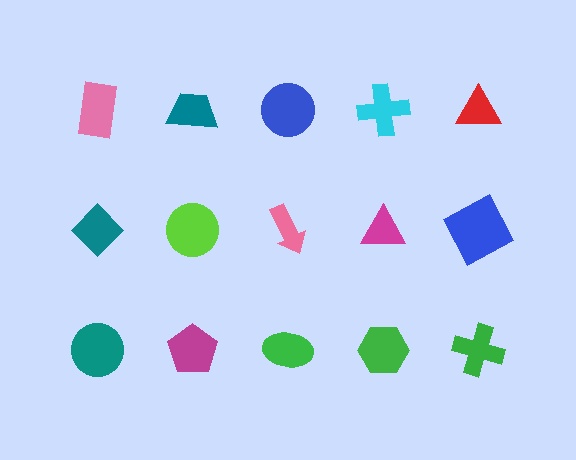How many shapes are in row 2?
5 shapes.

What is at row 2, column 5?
A blue square.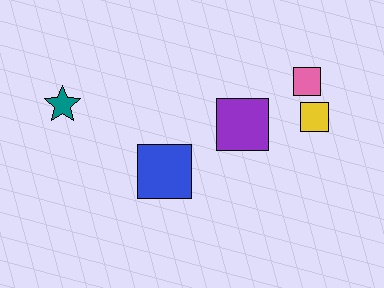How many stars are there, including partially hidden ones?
There is 1 star.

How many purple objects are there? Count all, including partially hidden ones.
There is 1 purple object.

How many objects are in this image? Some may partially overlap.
There are 5 objects.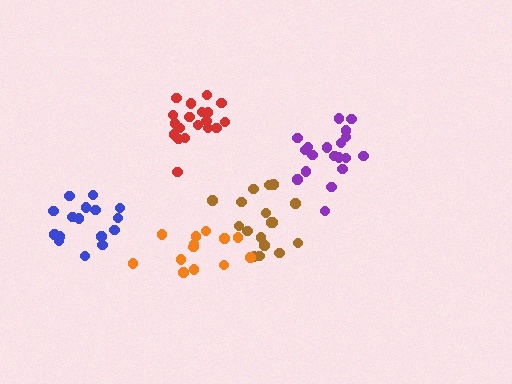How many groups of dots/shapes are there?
There are 5 groups.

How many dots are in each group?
Group 1: 17 dots, Group 2: 19 dots, Group 3: 13 dots, Group 4: 19 dots, Group 5: 16 dots (84 total).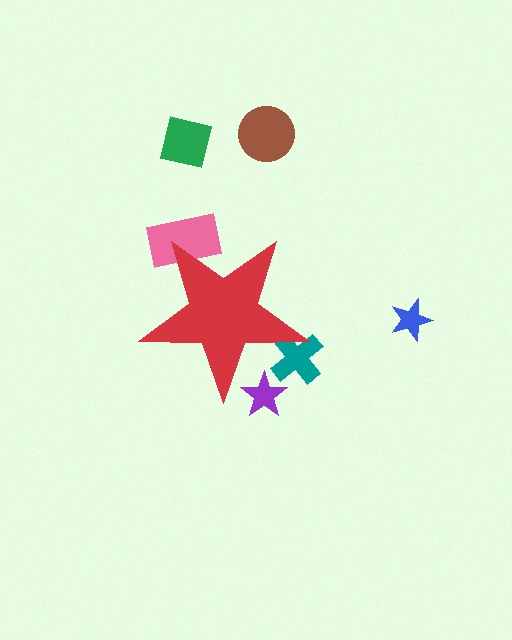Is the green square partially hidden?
No, the green square is fully visible.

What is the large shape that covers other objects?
A red star.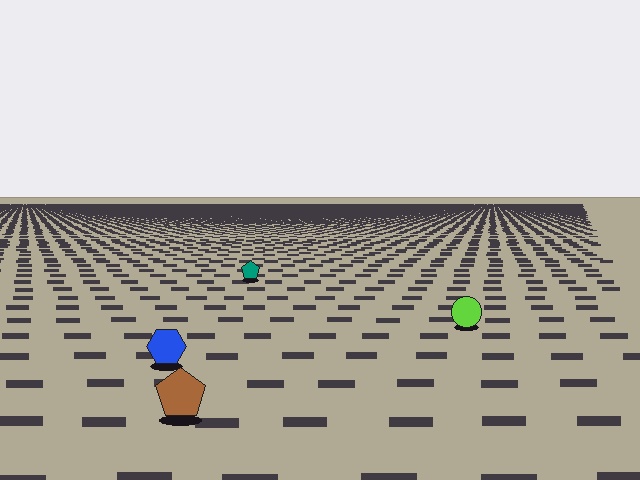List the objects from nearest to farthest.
From nearest to farthest: the brown pentagon, the blue hexagon, the lime circle, the teal pentagon.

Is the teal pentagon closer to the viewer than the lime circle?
No. The lime circle is closer — you can tell from the texture gradient: the ground texture is coarser near it.